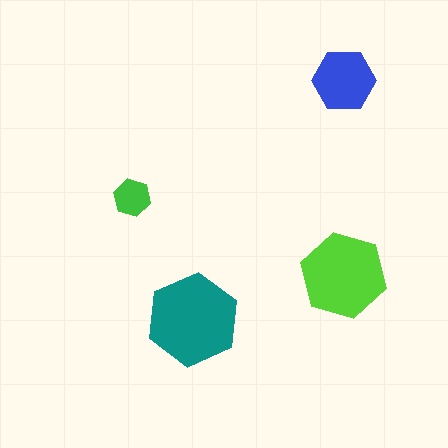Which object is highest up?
The blue hexagon is topmost.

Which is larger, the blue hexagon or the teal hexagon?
The teal one.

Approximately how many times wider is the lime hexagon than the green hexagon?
About 2.5 times wider.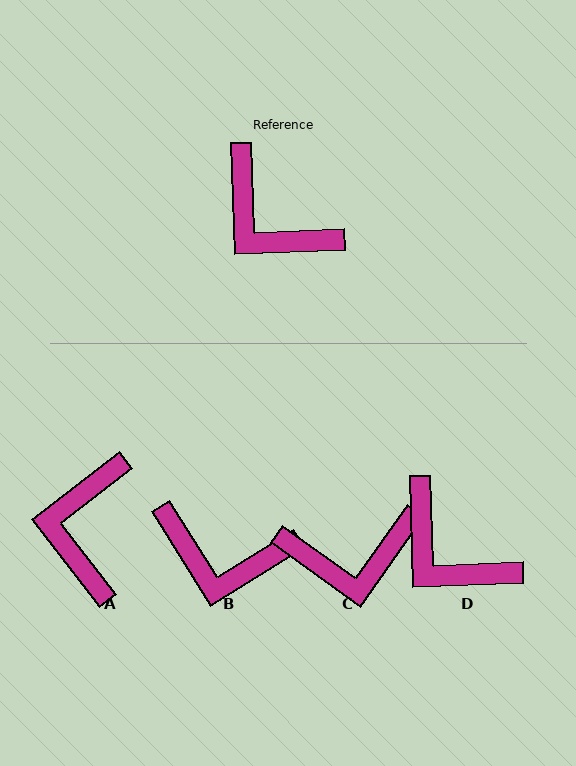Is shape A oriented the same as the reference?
No, it is off by about 54 degrees.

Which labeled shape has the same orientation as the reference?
D.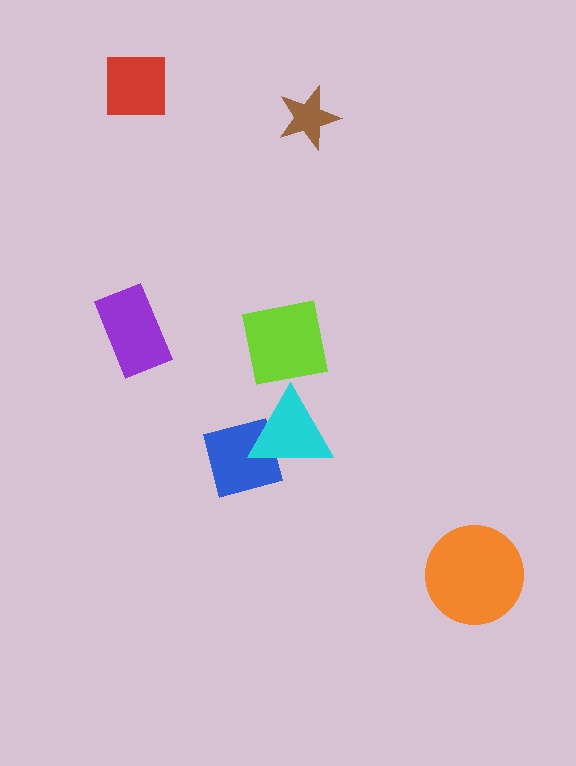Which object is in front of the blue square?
The cyan triangle is in front of the blue square.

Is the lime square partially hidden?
No, no other shape covers it.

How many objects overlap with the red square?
0 objects overlap with the red square.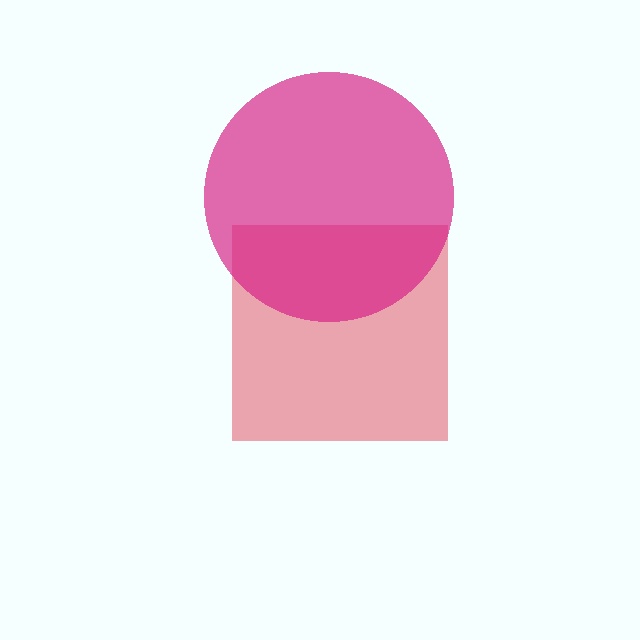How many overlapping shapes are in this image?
There are 2 overlapping shapes in the image.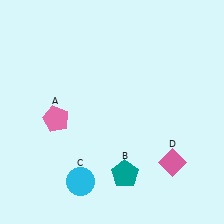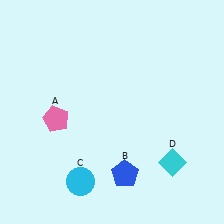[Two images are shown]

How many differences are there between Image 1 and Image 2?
There are 2 differences between the two images.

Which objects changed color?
B changed from teal to blue. D changed from pink to cyan.